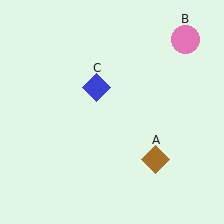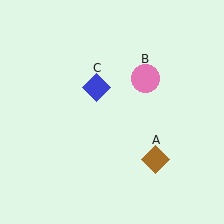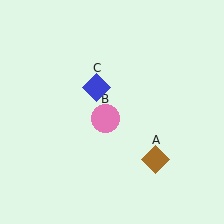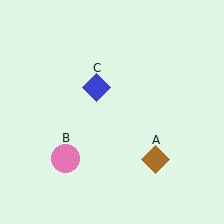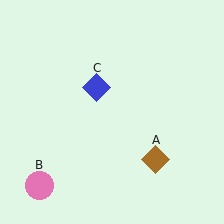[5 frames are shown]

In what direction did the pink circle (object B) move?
The pink circle (object B) moved down and to the left.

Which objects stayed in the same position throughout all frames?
Brown diamond (object A) and blue diamond (object C) remained stationary.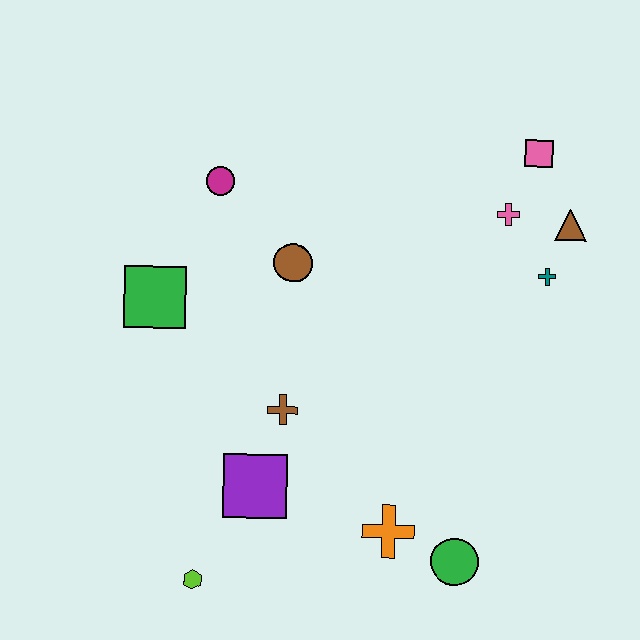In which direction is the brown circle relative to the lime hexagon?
The brown circle is above the lime hexagon.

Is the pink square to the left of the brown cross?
No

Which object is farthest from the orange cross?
The pink square is farthest from the orange cross.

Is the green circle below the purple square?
Yes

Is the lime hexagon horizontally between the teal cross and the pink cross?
No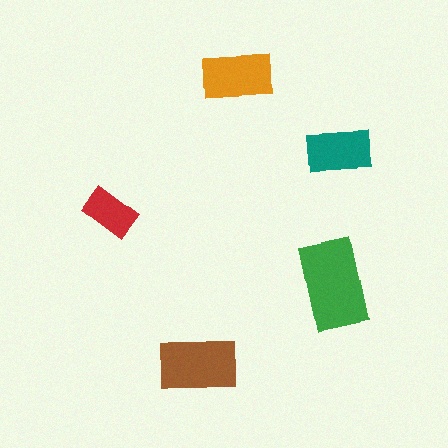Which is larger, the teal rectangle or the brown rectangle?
The brown one.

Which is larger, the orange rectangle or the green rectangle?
The green one.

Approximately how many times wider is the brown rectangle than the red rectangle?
About 1.5 times wider.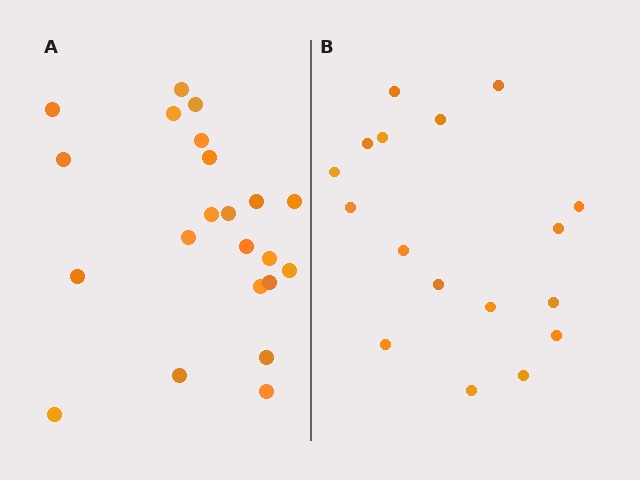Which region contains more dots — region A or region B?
Region A (the left region) has more dots.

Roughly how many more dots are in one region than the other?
Region A has about 5 more dots than region B.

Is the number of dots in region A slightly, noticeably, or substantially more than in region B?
Region A has noticeably more, but not dramatically so. The ratio is roughly 1.3 to 1.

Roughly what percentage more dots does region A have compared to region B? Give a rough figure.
About 30% more.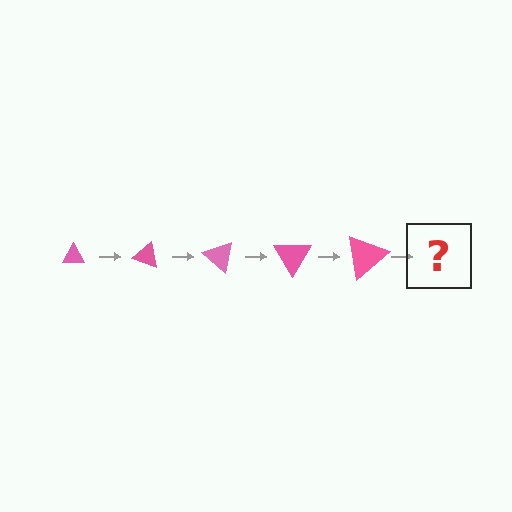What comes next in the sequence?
The next element should be a triangle, larger than the previous one and rotated 100 degrees from the start.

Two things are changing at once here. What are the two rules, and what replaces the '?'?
The two rules are that the triangle grows larger each step and it rotates 20 degrees each step. The '?' should be a triangle, larger than the previous one and rotated 100 degrees from the start.